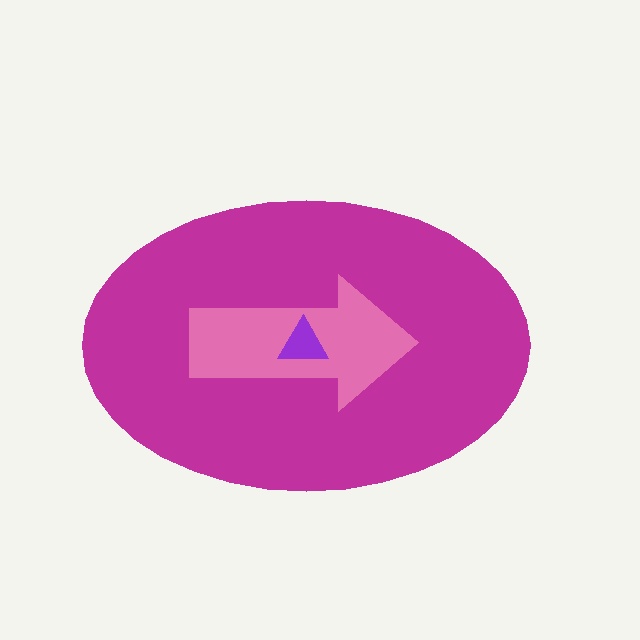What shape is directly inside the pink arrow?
The purple triangle.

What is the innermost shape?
The purple triangle.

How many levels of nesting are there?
3.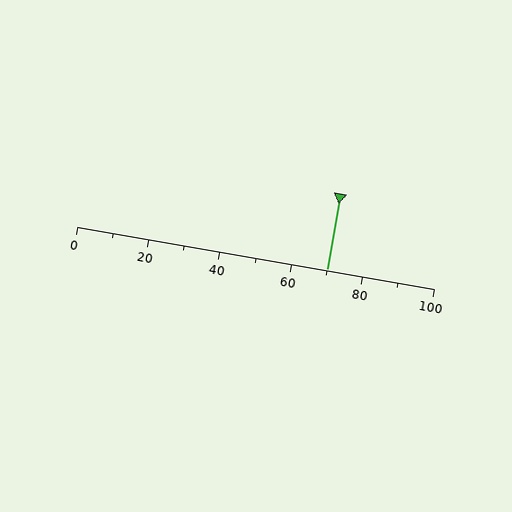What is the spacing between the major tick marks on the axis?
The major ticks are spaced 20 apart.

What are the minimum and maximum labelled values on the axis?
The axis runs from 0 to 100.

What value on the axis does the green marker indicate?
The marker indicates approximately 70.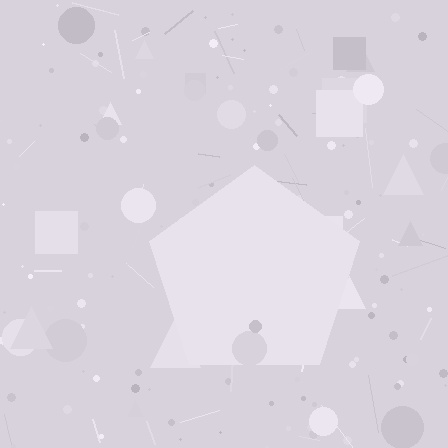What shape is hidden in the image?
A pentagon is hidden in the image.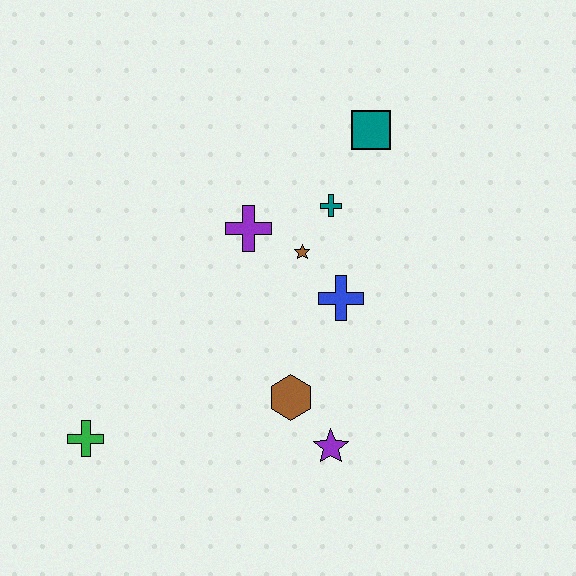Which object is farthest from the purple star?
The teal square is farthest from the purple star.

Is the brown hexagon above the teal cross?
No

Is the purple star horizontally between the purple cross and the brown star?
No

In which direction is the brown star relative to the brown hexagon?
The brown star is above the brown hexagon.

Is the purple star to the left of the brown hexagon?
No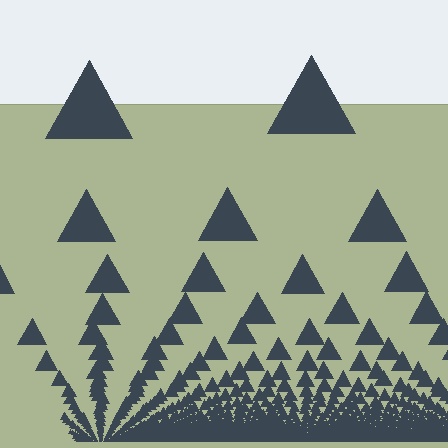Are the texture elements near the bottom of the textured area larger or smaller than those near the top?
Smaller. The gradient is inverted — elements near the bottom are smaller and denser.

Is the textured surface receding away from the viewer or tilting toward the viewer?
The surface appears to tilt toward the viewer. Texture elements get larger and sparser toward the top.